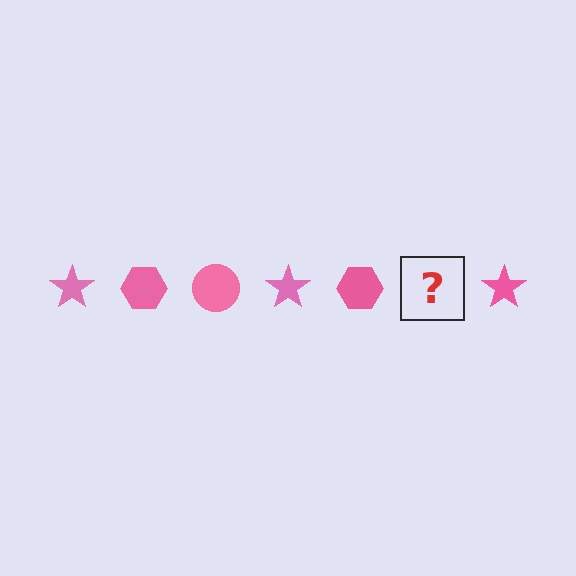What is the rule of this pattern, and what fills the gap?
The rule is that the pattern cycles through star, hexagon, circle shapes in pink. The gap should be filled with a pink circle.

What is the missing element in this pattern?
The missing element is a pink circle.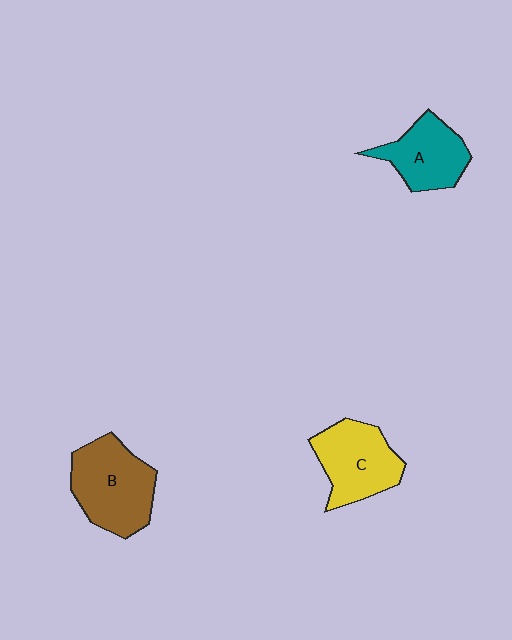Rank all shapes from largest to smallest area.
From largest to smallest: B (brown), C (yellow), A (teal).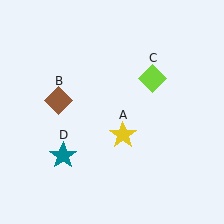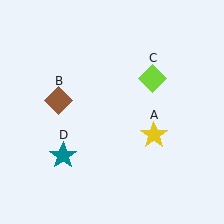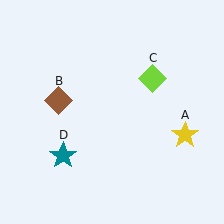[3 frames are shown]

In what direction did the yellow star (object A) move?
The yellow star (object A) moved right.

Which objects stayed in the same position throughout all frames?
Brown diamond (object B) and lime diamond (object C) and teal star (object D) remained stationary.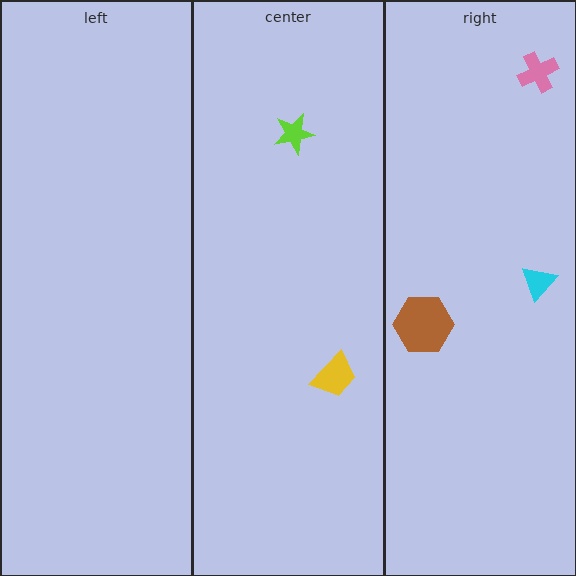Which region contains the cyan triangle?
The right region.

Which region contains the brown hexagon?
The right region.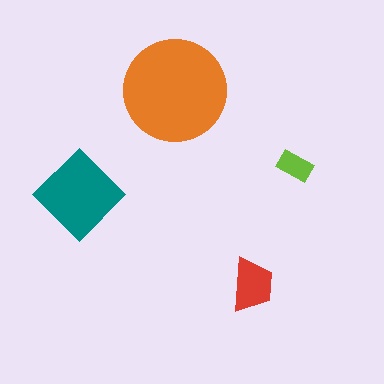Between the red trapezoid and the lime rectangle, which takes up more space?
The red trapezoid.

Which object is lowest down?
The red trapezoid is bottommost.